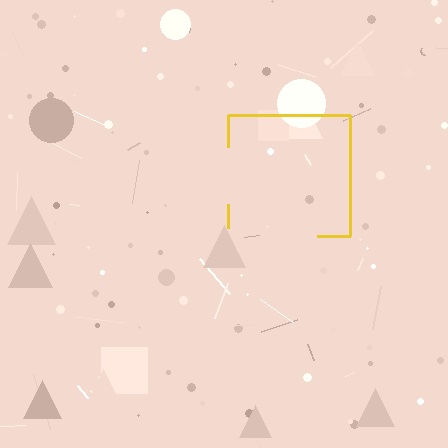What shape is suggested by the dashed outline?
The dashed outline suggests a square.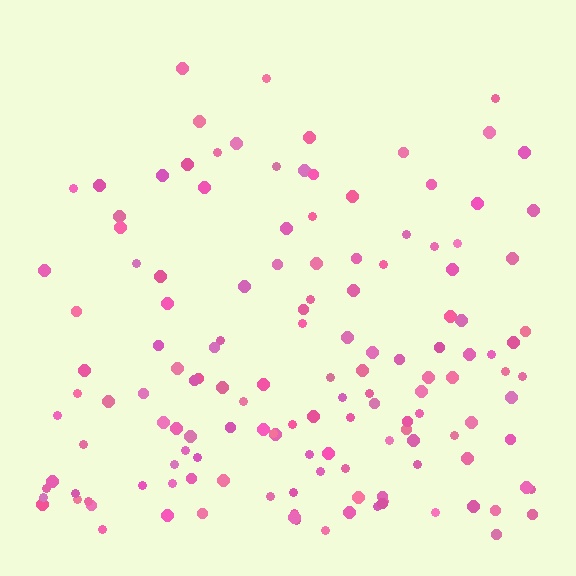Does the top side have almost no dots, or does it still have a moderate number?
Still a moderate number, just noticeably fewer than the bottom.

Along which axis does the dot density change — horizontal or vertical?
Vertical.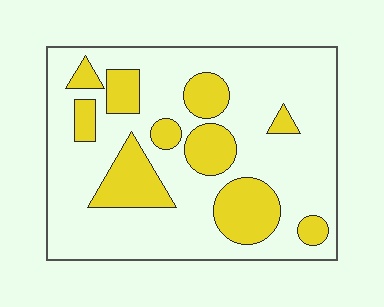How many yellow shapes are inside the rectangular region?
10.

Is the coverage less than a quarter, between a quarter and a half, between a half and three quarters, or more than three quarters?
Between a quarter and a half.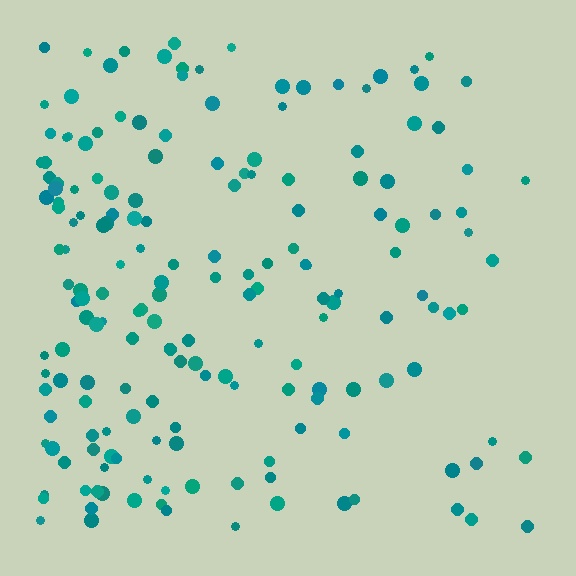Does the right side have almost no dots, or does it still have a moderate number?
Still a moderate number, just noticeably fewer than the left.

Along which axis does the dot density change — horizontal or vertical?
Horizontal.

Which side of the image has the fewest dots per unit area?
The right.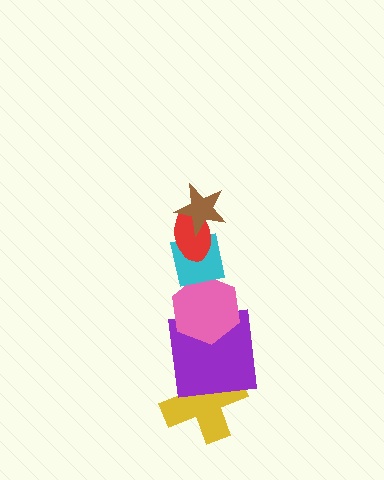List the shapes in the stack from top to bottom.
From top to bottom: the brown star, the red ellipse, the cyan square, the pink hexagon, the purple square, the yellow cross.